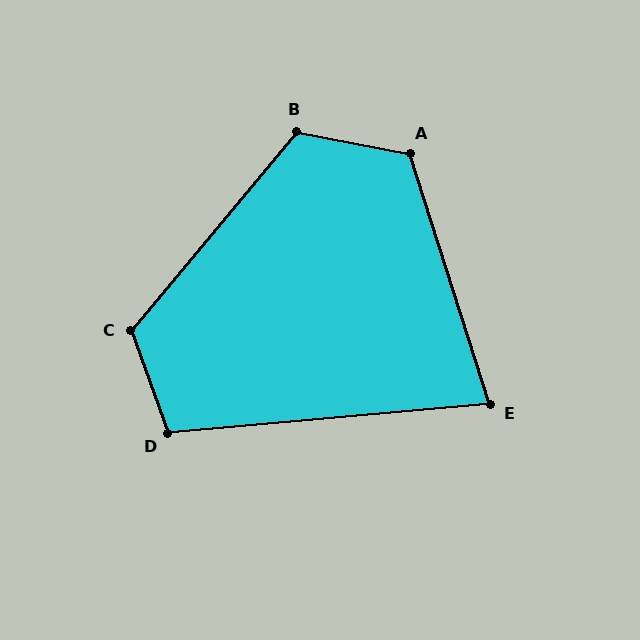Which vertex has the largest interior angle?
C, at approximately 120 degrees.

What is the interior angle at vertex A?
Approximately 118 degrees (obtuse).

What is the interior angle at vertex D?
Approximately 105 degrees (obtuse).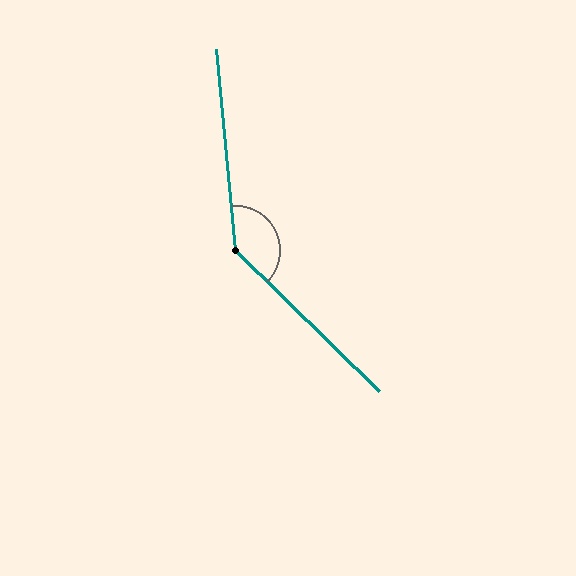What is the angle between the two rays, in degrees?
Approximately 140 degrees.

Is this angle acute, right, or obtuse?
It is obtuse.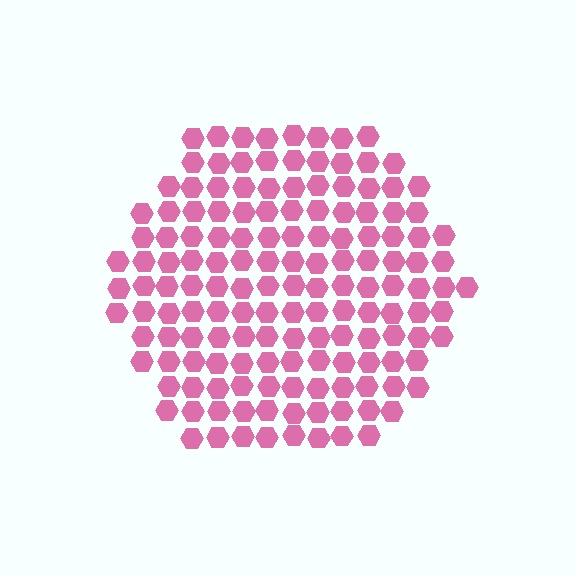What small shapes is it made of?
It is made of small hexagons.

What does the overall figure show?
The overall figure shows a hexagon.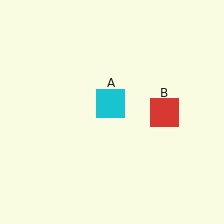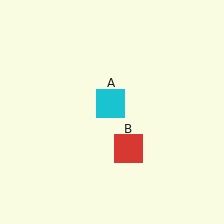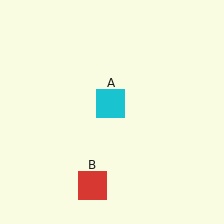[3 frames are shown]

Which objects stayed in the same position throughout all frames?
Cyan square (object A) remained stationary.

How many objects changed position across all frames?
1 object changed position: red square (object B).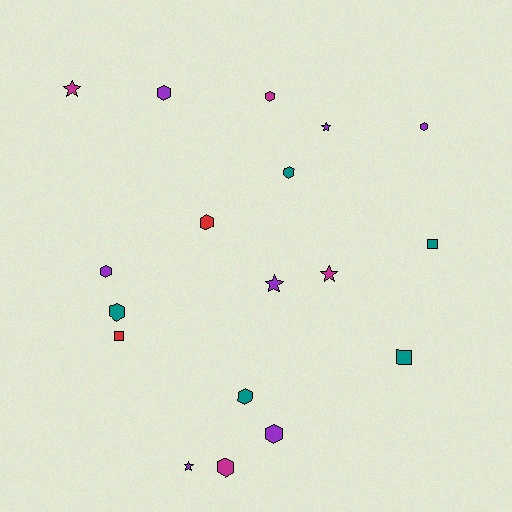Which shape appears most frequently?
Hexagon, with 10 objects.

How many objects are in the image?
There are 18 objects.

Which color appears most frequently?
Purple, with 7 objects.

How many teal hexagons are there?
There are 3 teal hexagons.